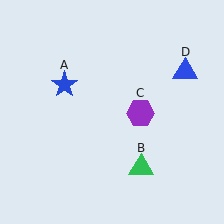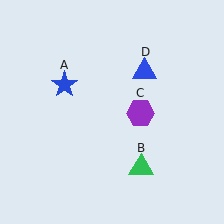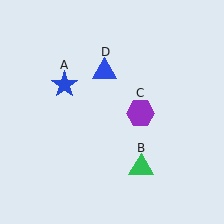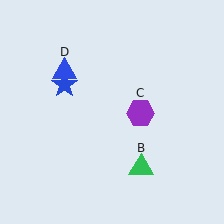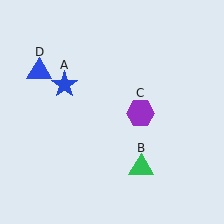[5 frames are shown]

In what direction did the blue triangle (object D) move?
The blue triangle (object D) moved left.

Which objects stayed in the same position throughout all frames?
Blue star (object A) and green triangle (object B) and purple hexagon (object C) remained stationary.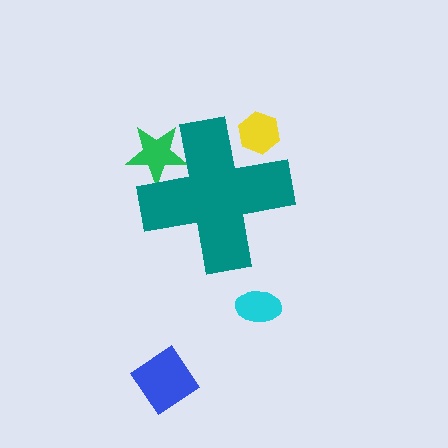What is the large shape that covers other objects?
A teal cross.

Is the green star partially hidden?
Yes, the green star is partially hidden behind the teal cross.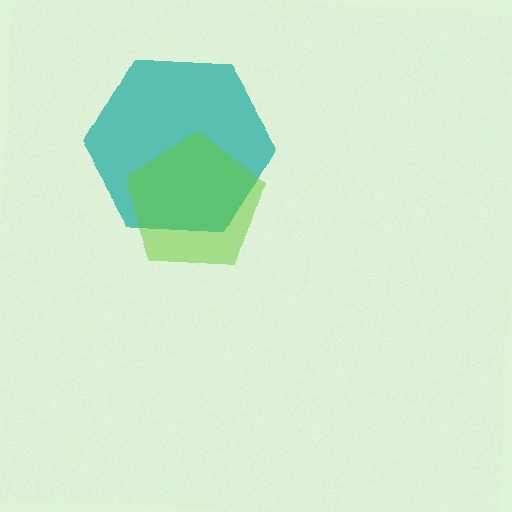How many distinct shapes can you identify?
There are 2 distinct shapes: a teal hexagon, a lime pentagon.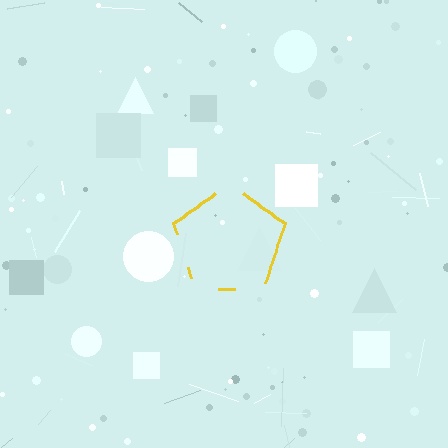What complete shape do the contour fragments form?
The contour fragments form a pentagon.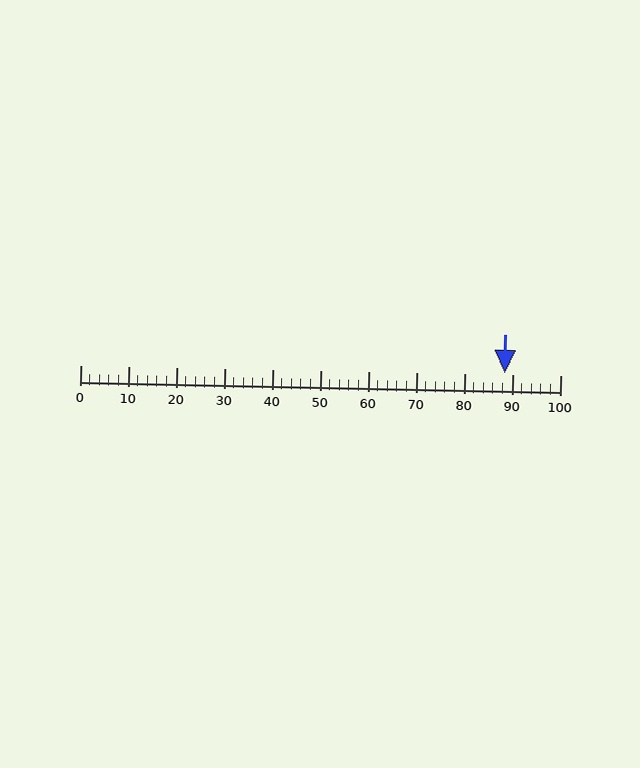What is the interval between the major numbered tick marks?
The major tick marks are spaced 10 units apart.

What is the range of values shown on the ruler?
The ruler shows values from 0 to 100.